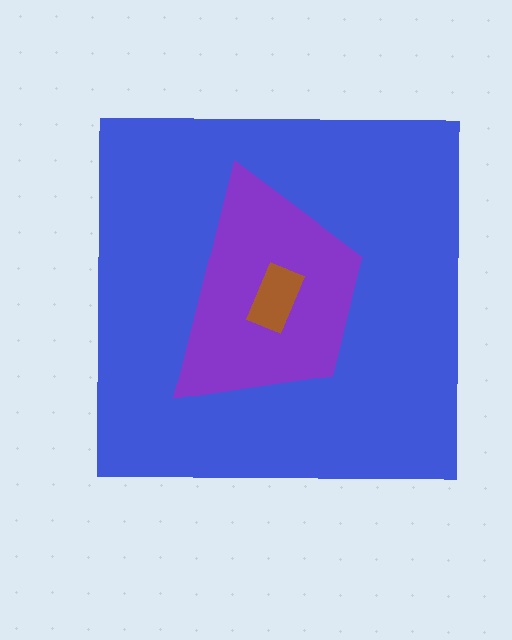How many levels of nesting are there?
3.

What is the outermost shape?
The blue square.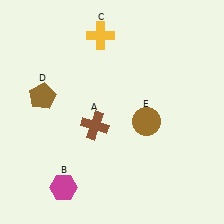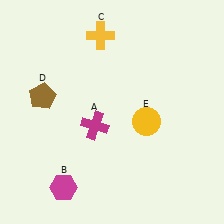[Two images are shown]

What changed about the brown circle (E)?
In Image 1, E is brown. In Image 2, it changed to yellow.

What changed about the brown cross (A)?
In Image 1, A is brown. In Image 2, it changed to magenta.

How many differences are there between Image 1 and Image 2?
There are 2 differences between the two images.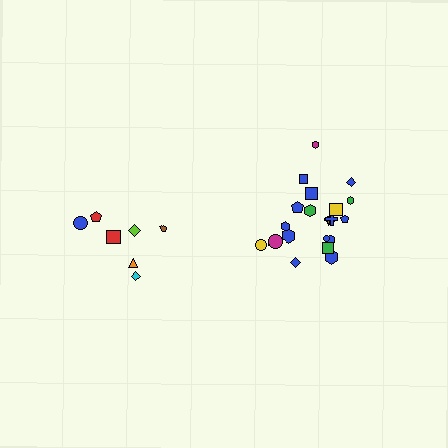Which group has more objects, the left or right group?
The right group.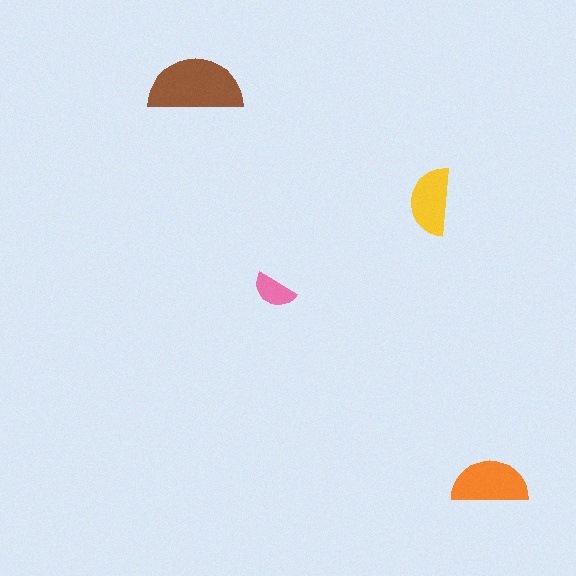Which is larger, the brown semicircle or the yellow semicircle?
The brown one.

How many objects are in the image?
There are 4 objects in the image.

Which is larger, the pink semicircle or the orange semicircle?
The orange one.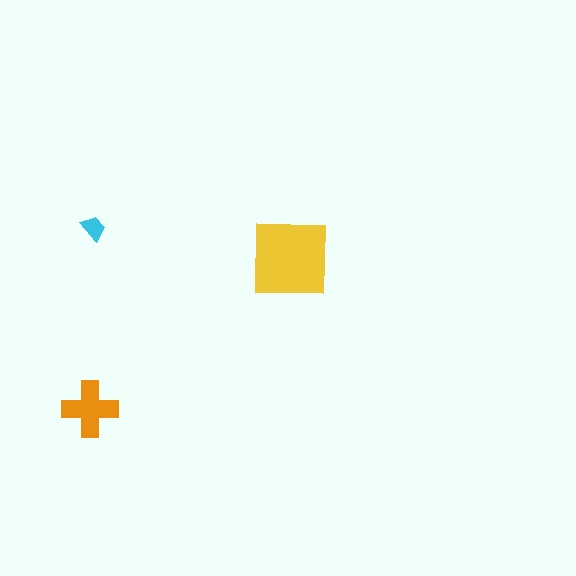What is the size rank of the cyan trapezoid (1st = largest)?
3rd.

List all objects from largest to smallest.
The yellow square, the orange cross, the cyan trapezoid.